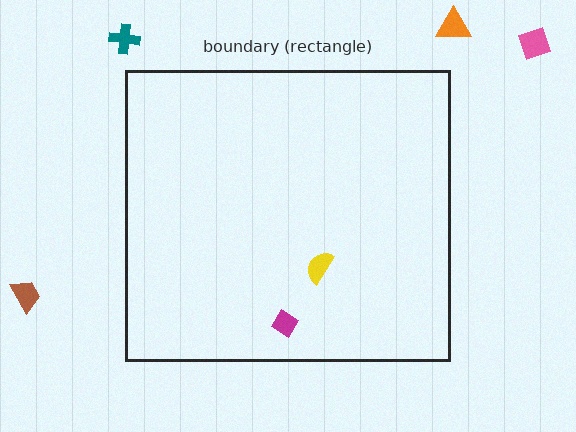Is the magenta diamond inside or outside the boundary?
Inside.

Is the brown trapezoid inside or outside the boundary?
Outside.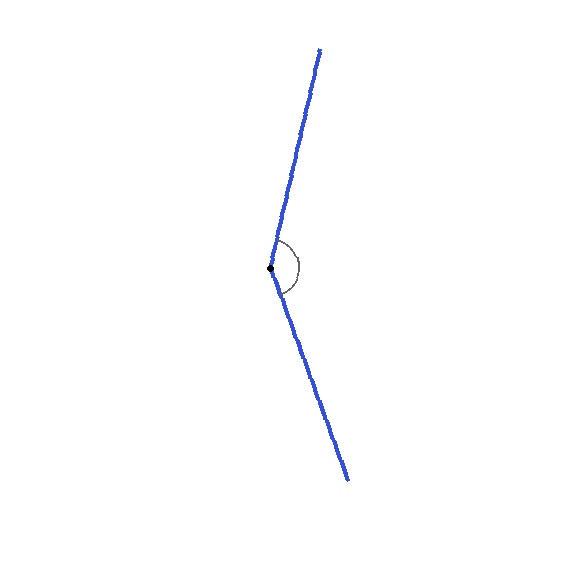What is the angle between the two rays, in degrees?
Approximately 147 degrees.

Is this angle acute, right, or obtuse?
It is obtuse.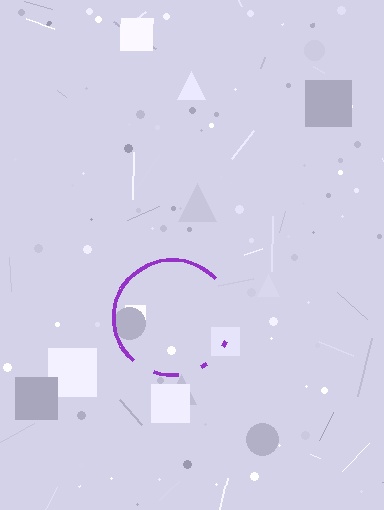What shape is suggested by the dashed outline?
The dashed outline suggests a circle.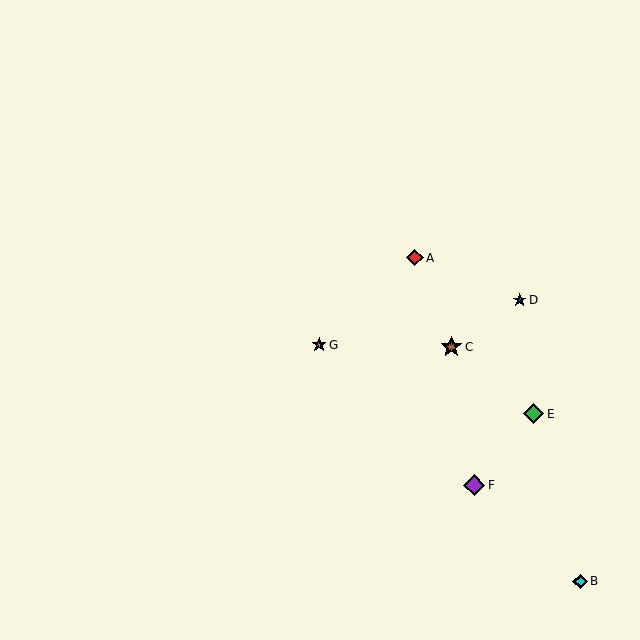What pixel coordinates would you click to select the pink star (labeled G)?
Click at (319, 345) to select the pink star G.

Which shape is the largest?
The purple diamond (labeled F) is the largest.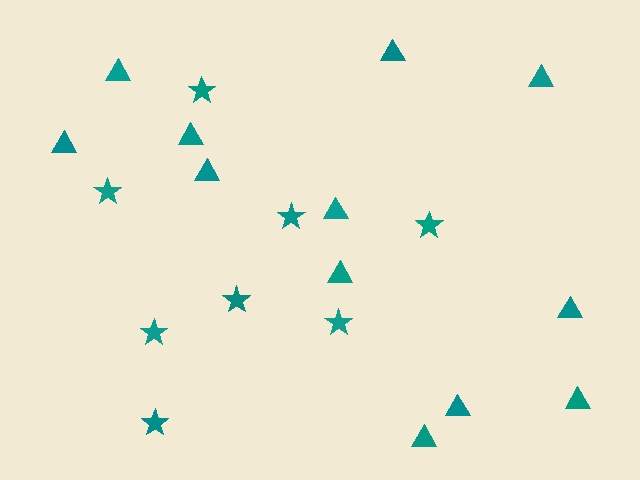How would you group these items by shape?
There are 2 groups: one group of stars (8) and one group of triangles (12).